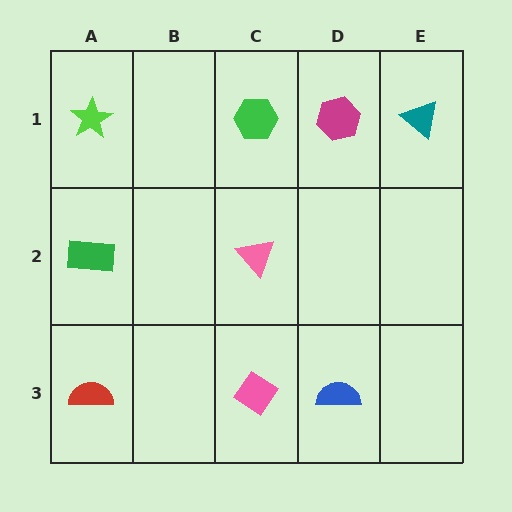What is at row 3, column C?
A pink diamond.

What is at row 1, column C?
A green hexagon.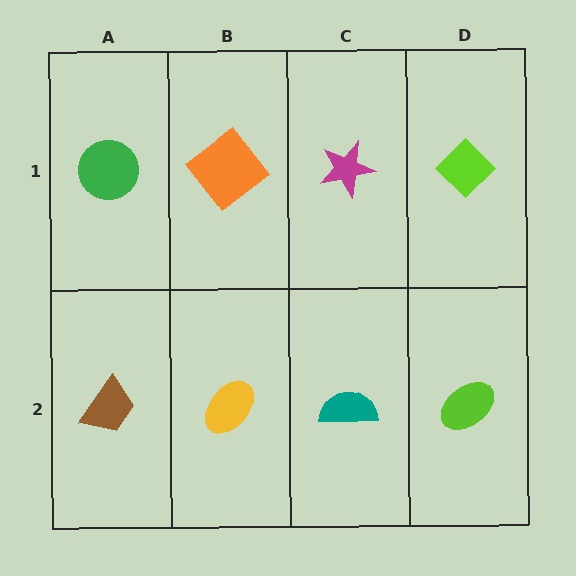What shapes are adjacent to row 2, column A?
A green circle (row 1, column A), a yellow ellipse (row 2, column B).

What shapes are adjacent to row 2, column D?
A lime diamond (row 1, column D), a teal semicircle (row 2, column C).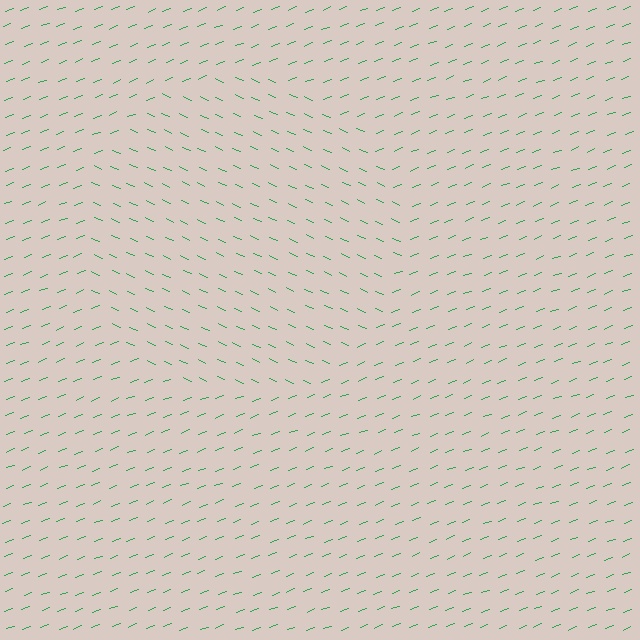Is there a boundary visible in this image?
Yes, there is a texture boundary formed by a change in line orientation.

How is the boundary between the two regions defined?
The boundary is defined purely by a change in line orientation (approximately 45 degrees difference). All lines are the same color and thickness.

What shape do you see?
I see a circle.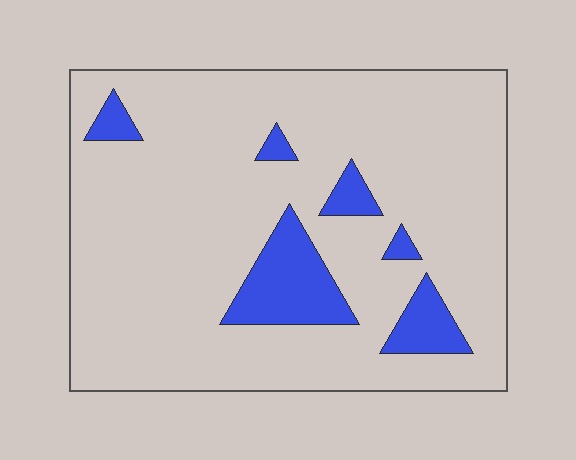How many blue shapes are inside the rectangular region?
6.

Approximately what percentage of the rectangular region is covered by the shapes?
Approximately 15%.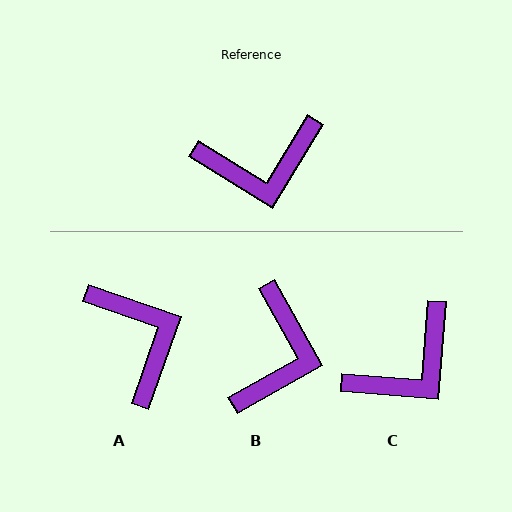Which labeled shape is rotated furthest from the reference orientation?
A, about 102 degrees away.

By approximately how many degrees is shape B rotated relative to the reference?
Approximately 61 degrees counter-clockwise.